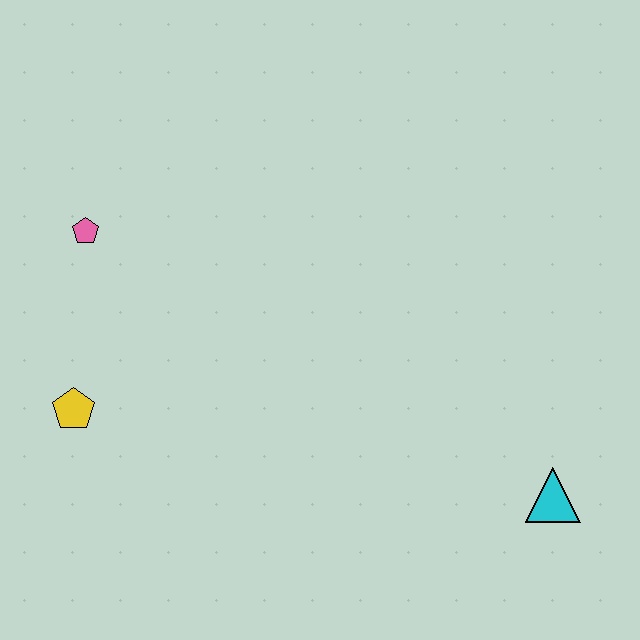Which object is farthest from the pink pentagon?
The cyan triangle is farthest from the pink pentagon.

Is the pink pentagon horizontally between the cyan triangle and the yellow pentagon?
Yes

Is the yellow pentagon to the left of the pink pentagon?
Yes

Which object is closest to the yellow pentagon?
The pink pentagon is closest to the yellow pentagon.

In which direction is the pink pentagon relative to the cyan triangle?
The pink pentagon is to the left of the cyan triangle.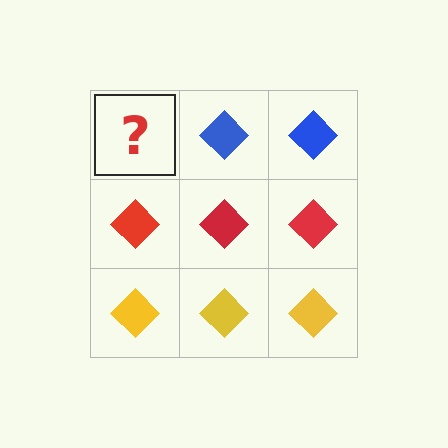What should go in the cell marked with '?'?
The missing cell should contain a blue diamond.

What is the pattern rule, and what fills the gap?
The rule is that each row has a consistent color. The gap should be filled with a blue diamond.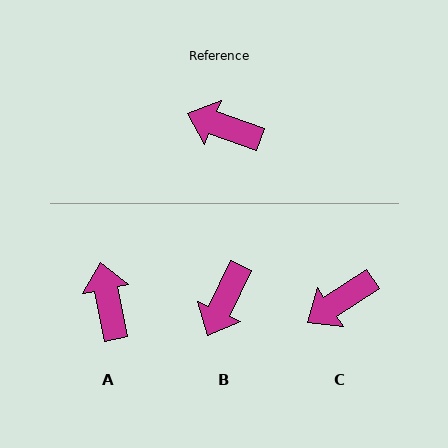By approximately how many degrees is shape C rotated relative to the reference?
Approximately 54 degrees counter-clockwise.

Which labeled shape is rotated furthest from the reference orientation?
B, about 84 degrees away.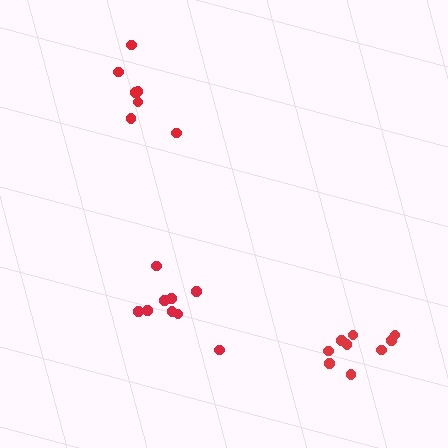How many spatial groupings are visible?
There are 3 spatial groupings.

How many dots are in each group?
Group 1: 9 dots, Group 2: 7 dots, Group 3: 9 dots (25 total).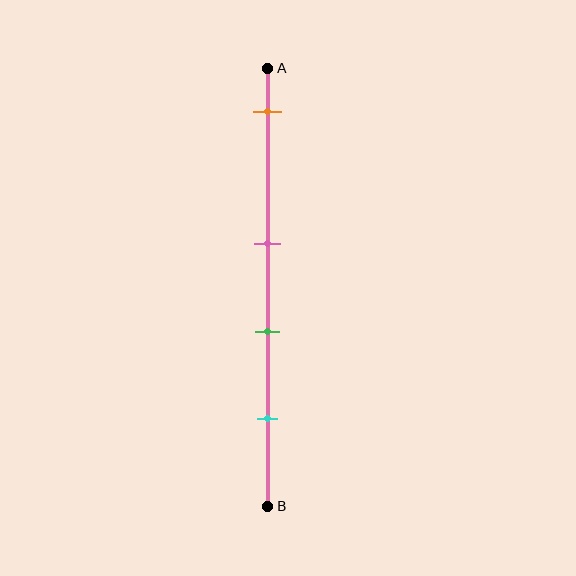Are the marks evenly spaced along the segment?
No, the marks are not evenly spaced.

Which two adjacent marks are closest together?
The pink and green marks are the closest adjacent pair.